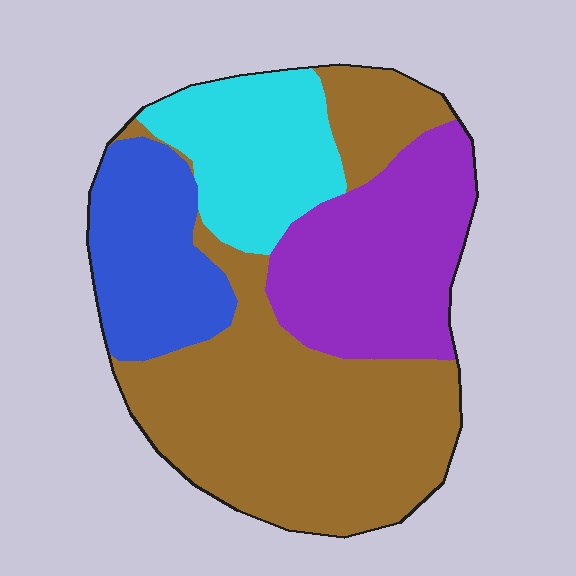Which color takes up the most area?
Brown, at roughly 45%.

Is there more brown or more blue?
Brown.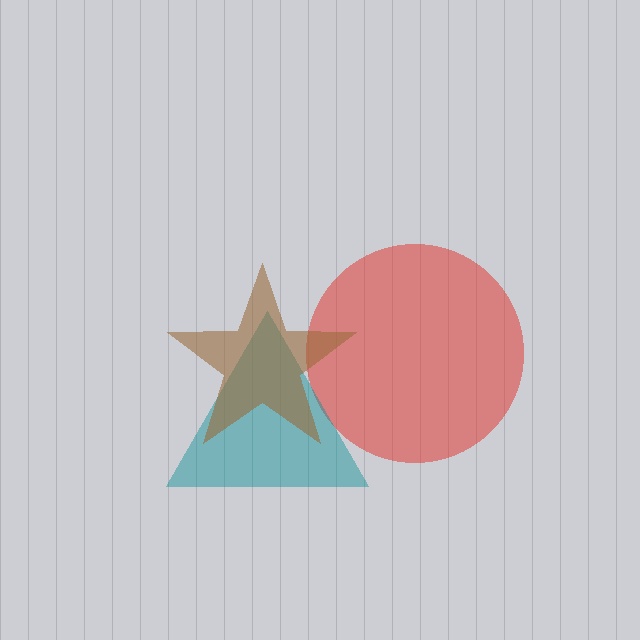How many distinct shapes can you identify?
There are 3 distinct shapes: a red circle, a teal triangle, a brown star.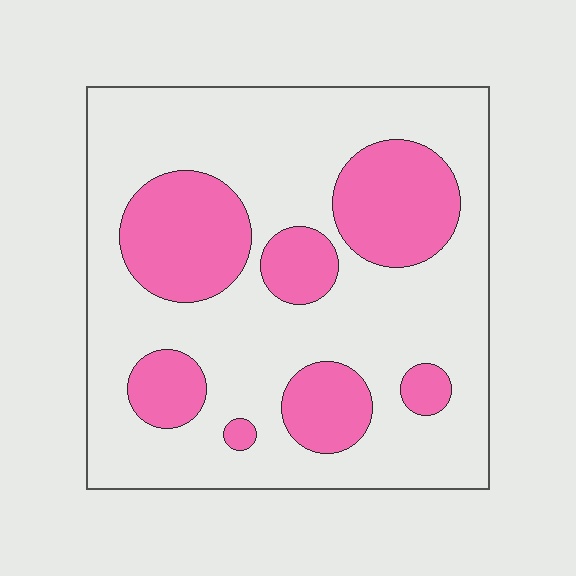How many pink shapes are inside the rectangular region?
7.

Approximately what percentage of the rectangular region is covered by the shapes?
Approximately 30%.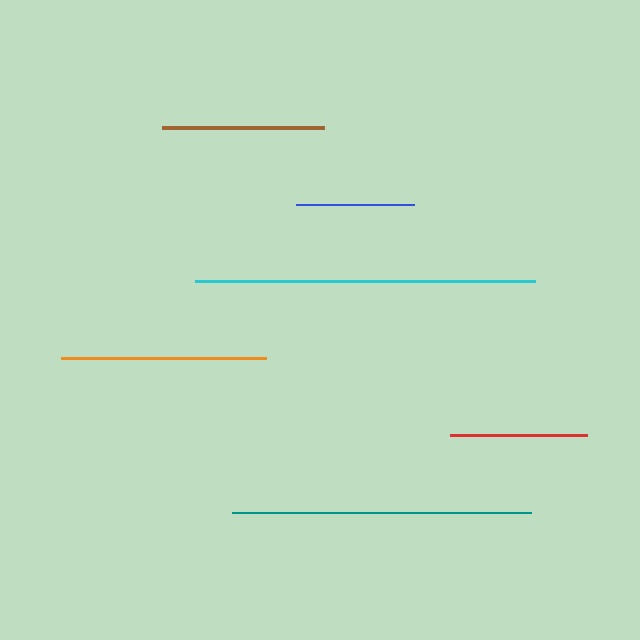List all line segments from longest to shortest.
From longest to shortest: cyan, teal, orange, brown, red, blue.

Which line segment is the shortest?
The blue line is the shortest at approximately 118 pixels.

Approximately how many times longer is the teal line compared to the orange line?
The teal line is approximately 1.5 times the length of the orange line.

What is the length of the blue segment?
The blue segment is approximately 118 pixels long.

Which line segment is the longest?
The cyan line is the longest at approximately 340 pixels.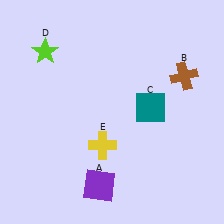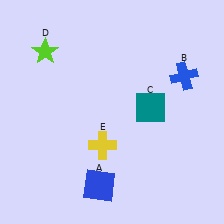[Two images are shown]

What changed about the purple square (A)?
In Image 1, A is purple. In Image 2, it changed to blue.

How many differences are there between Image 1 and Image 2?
There are 2 differences between the two images.